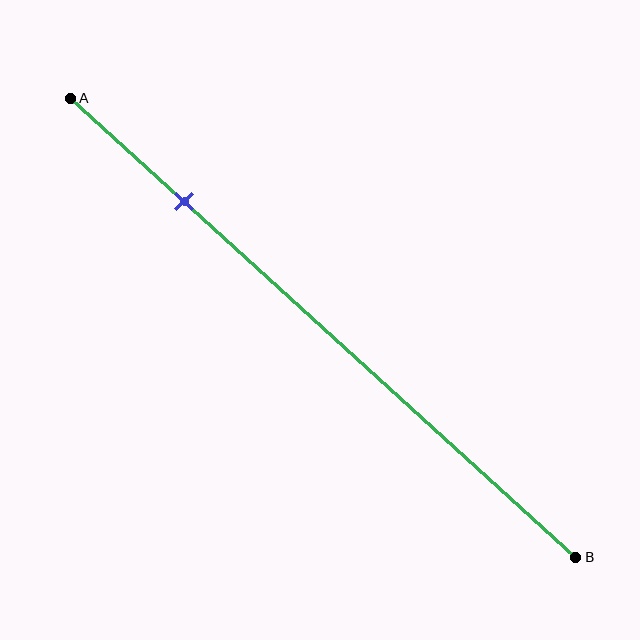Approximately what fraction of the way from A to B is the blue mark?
The blue mark is approximately 25% of the way from A to B.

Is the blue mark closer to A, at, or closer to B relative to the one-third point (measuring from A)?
The blue mark is closer to point A than the one-third point of segment AB.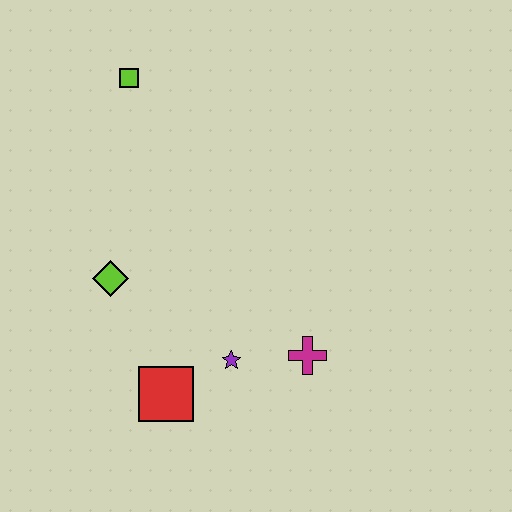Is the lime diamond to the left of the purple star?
Yes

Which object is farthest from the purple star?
The lime square is farthest from the purple star.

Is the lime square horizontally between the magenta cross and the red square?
No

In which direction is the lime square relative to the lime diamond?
The lime square is above the lime diamond.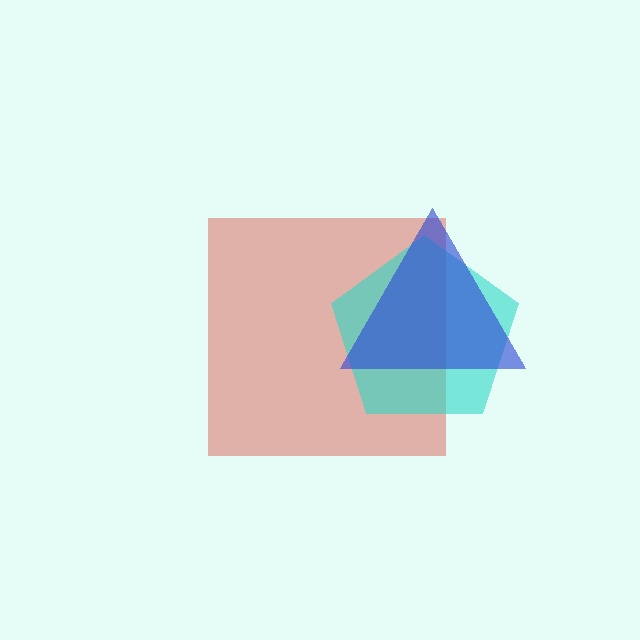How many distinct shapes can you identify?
There are 3 distinct shapes: a red square, a cyan pentagon, a blue triangle.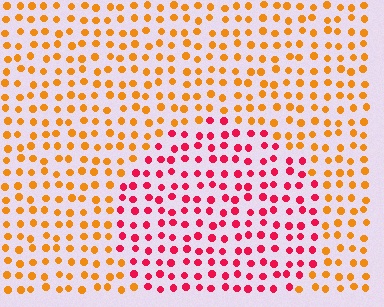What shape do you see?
I see a circle.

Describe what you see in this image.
The image is filled with small orange elements in a uniform arrangement. A circle-shaped region is visible where the elements are tinted to a slightly different hue, forming a subtle color boundary.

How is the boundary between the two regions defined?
The boundary is defined purely by a slight shift in hue (about 50 degrees). Spacing, size, and orientation are identical on both sides.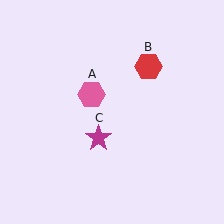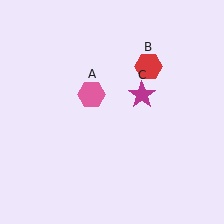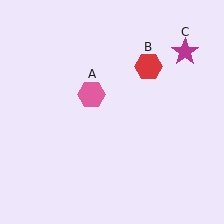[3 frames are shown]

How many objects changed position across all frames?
1 object changed position: magenta star (object C).